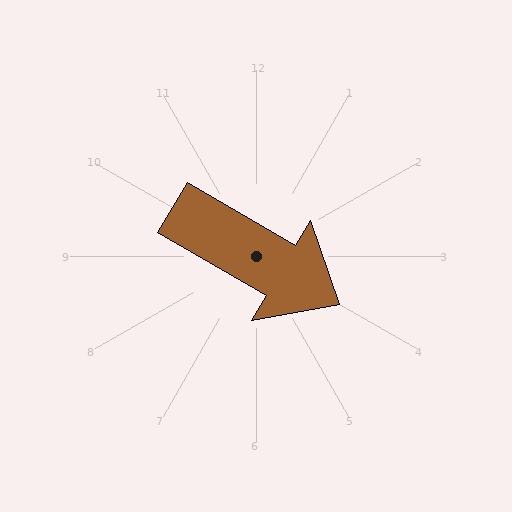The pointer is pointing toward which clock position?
Roughly 4 o'clock.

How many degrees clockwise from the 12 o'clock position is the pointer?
Approximately 120 degrees.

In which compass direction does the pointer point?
Southeast.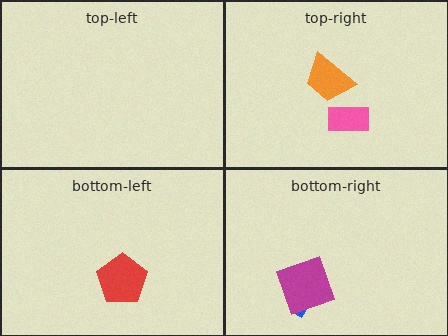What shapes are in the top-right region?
The pink rectangle, the orange trapezoid.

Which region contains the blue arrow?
The bottom-right region.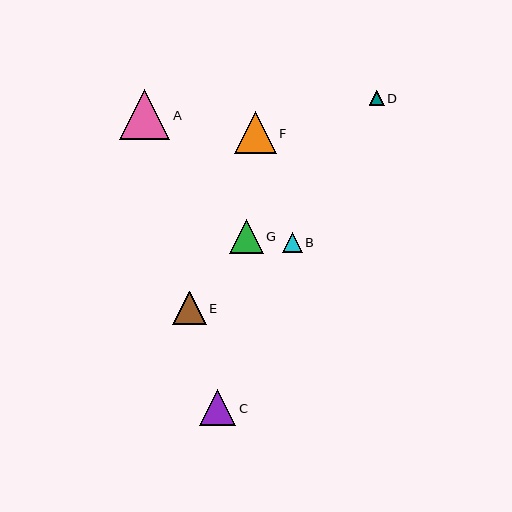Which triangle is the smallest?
Triangle D is the smallest with a size of approximately 15 pixels.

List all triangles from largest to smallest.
From largest to smallest: A, F, C, G, E, B, D.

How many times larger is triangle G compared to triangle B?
Triangle G is approximately 1.7 times the size of triangle B.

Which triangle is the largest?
Triangle A is the largest with a size of approximately 50 pixels.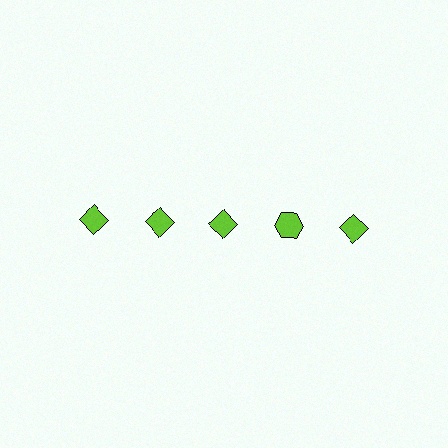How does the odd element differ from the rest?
It has a different shape: hexagon instead of diamond.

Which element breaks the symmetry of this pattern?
The lime hexagon in the top row, second from right column breaks the symmetry. All other shapes are lime diamonds.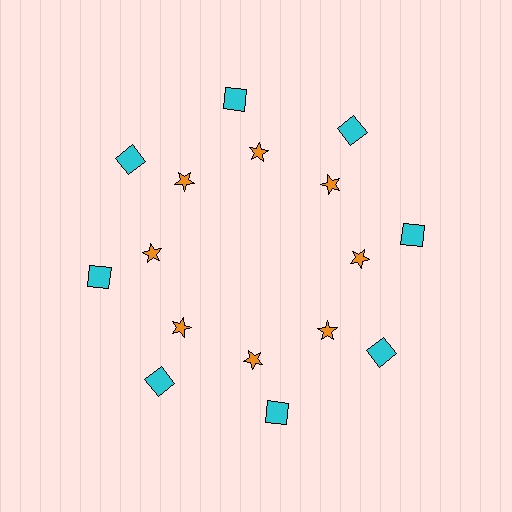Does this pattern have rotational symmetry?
Yes, this pattern has 8-fold rotational symmetry. It looks the same after rotating 45 degrees around the center.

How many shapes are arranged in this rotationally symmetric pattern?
There are 16 shapes, arranged in 8 groups of 2.